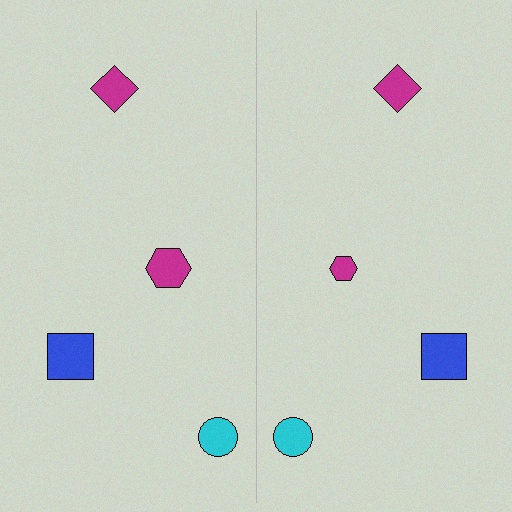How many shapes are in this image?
There are 8 shapes in this image.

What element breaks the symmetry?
The magenta hexagon on the right side has a different size than its mirror counterpart.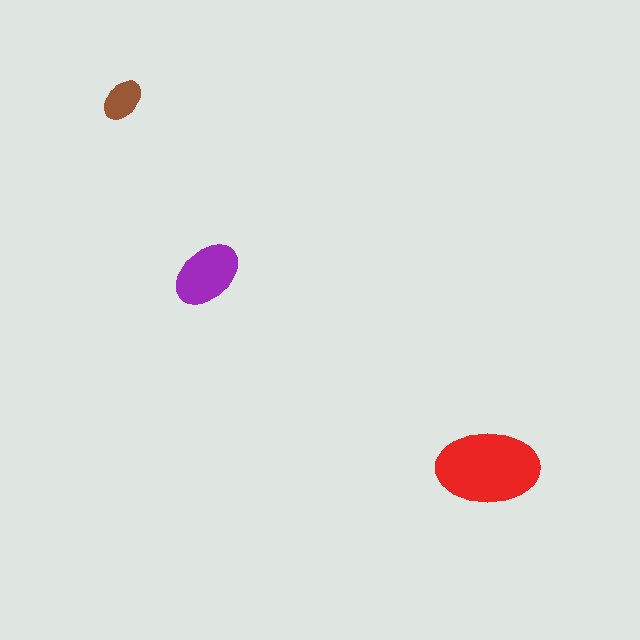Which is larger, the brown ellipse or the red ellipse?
The red one.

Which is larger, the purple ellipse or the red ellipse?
The red one.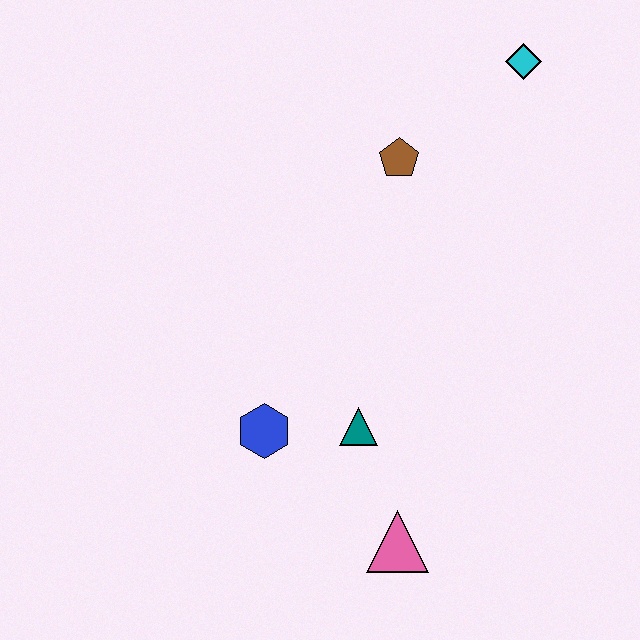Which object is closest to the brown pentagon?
The cyan diamond is closest to the brown pentagon.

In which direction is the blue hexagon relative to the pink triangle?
The blue hexagon is to the left of the pink triangle.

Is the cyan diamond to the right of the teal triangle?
Yes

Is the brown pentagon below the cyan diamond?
Yes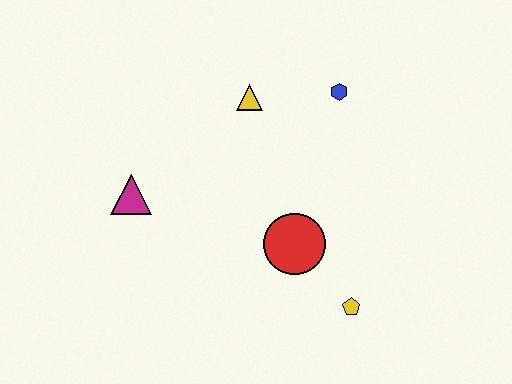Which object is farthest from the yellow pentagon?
The magenta triangle is farthest from the yellow pentagon.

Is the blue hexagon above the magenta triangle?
Yes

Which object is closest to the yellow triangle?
The blue hexagon is closest to the yellow triangle.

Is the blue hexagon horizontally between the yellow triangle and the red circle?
No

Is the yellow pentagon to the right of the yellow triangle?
Yes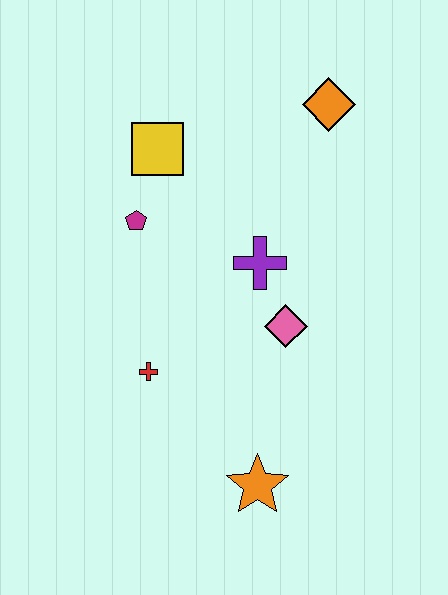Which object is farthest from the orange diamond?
The orange star is farthest from the orange diamond.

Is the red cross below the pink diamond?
Yes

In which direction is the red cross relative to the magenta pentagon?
The red cross is below the magenta pentagon.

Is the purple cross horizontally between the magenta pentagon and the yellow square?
No